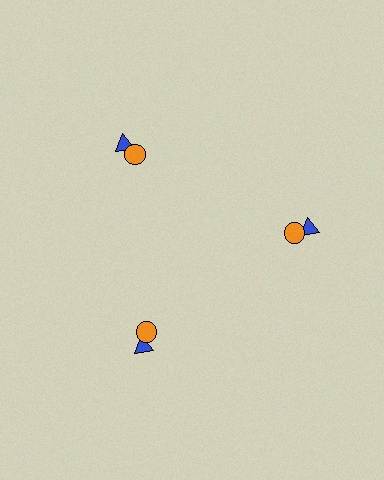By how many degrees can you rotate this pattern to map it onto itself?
The pattern maps onto itself every 120 degrees of rotation.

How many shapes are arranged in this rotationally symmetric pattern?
There are 6 shapes, arranged in 3 groups of 2.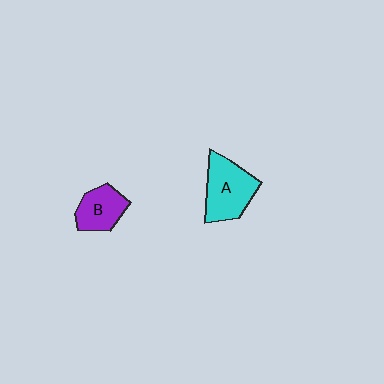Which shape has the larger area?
Shape A (cyan).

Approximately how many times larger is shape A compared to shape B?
Approximately 1.4 times.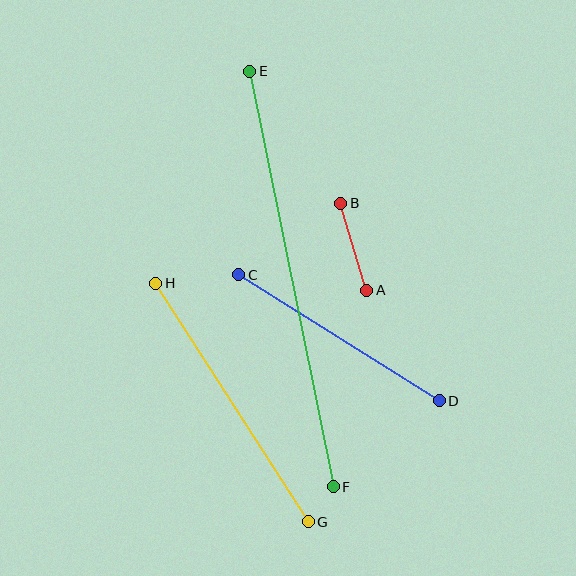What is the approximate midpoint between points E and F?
The midpoint is at approximately (291, 279) pixels.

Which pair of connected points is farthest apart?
Points E and F are farthest apart.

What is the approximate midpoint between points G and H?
The midpoint is at approximately (232, 403) pixels.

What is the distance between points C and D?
The distance is approximately 237 pixels.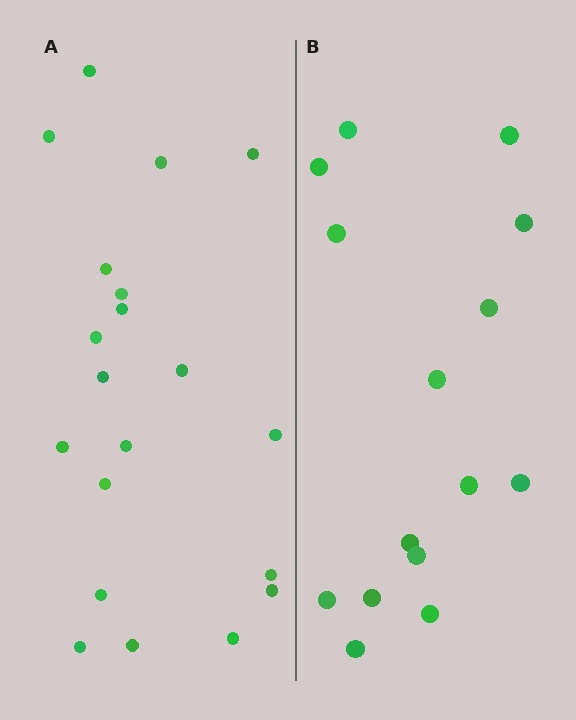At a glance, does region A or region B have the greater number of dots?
Region A (the left region) has more dots.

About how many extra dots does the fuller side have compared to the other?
Region A has about 5 more dots than region B.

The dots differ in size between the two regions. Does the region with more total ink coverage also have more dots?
No. Region B has more total ink coverage because its dots are larger, but region A actually contains more individual dots. Total area can be misleading — the number of items is what matters here.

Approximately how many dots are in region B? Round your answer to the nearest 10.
About 20 dots. (The exact count is 15, which rounds to 20.)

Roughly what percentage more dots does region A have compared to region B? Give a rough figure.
About 35% more.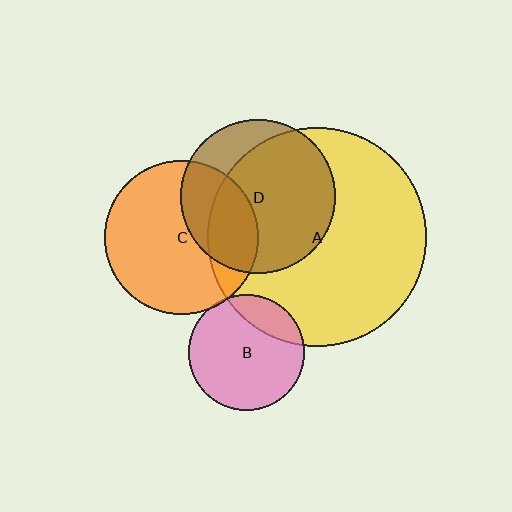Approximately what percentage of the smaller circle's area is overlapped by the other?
Approximately 75%.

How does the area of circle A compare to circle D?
Approximately 2.0 times.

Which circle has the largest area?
Circle A (yellow).